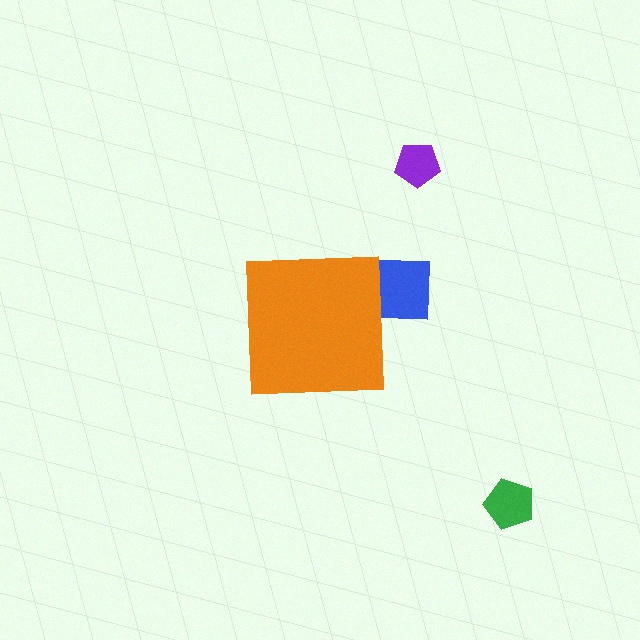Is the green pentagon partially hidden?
No, the green pentagon is fully visible.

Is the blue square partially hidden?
Yes, the blue square is partially hidden behind the orange square.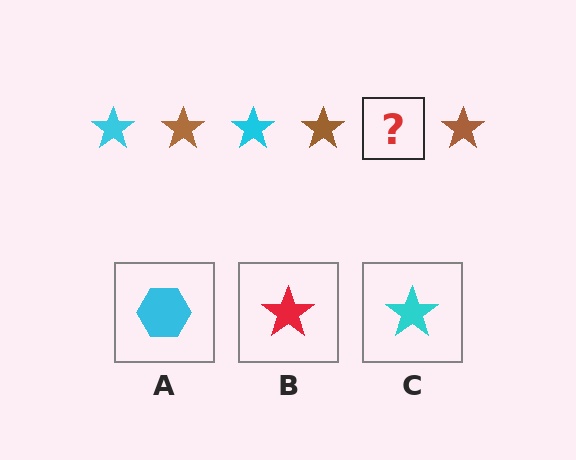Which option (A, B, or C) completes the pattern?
C.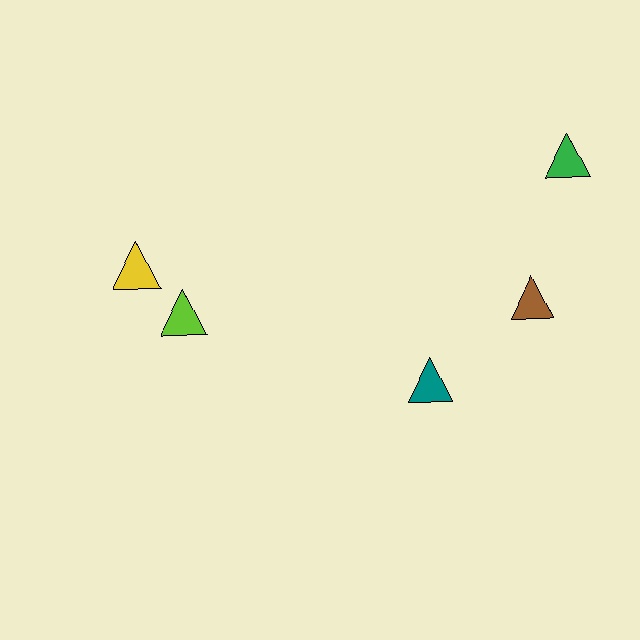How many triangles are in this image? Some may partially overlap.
There are 5 triangles.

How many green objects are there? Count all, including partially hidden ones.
There is 1 green object.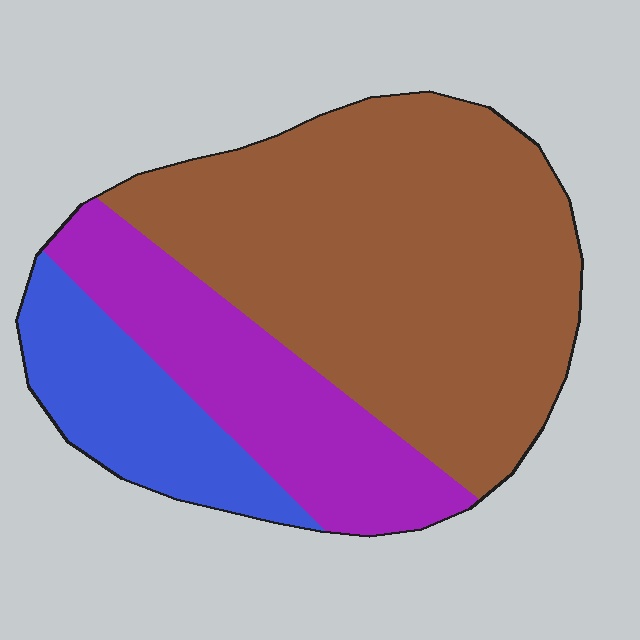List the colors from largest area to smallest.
From largest to smallest: brown, purple, blue.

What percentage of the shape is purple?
Purple covers about 25% of the shape.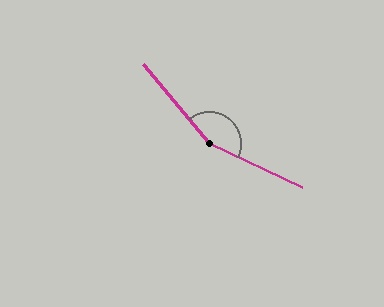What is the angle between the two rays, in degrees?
Approximately 155 degrees.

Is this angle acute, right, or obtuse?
It is obtuse.